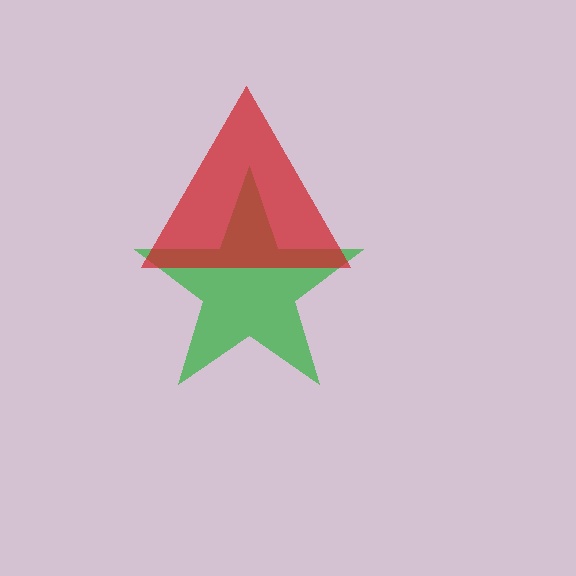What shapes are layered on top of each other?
The layered shapes are: a green star, a red triangle.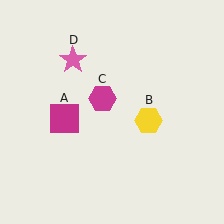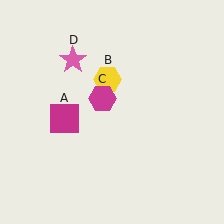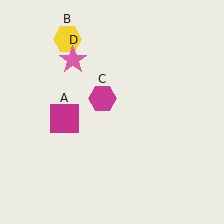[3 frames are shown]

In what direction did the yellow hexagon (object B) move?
The yellow hexagon (object B) moved up and to the left.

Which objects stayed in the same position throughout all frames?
Magenta square (object A) and magenta hexagon (object C) and pink star (object D) remained stationary.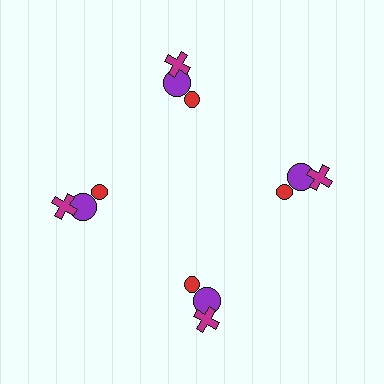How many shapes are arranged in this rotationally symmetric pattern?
There are 12 shapes, arranged in 4 groups of 3.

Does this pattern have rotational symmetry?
Yes, this pattern has 4-fold rotational symmetry. It looks the same after rotating 90 degrees around the center.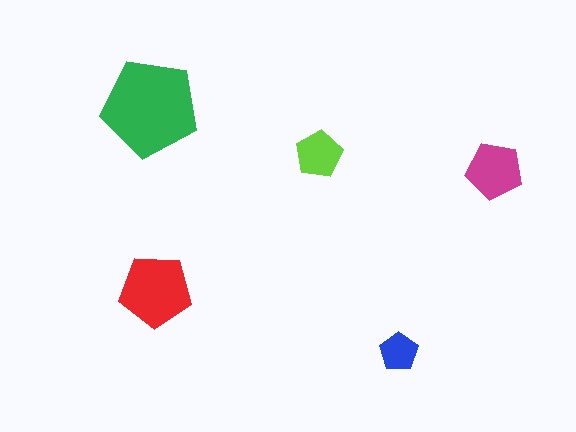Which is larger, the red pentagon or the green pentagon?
The green one.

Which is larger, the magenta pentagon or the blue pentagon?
The magenta one.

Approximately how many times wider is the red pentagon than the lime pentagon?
About 1.5 times wider.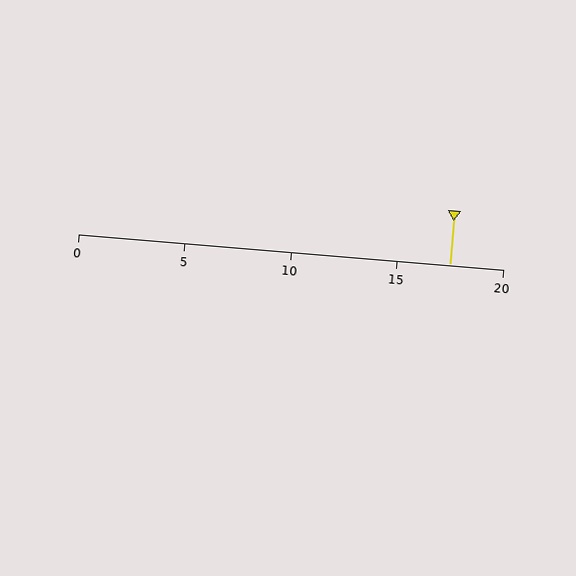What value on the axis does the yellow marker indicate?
The marker indicates approximately 17.5.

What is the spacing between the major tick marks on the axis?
The major ticks are spaced 5 apart.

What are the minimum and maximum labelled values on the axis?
The axis runs from 0 to 20.